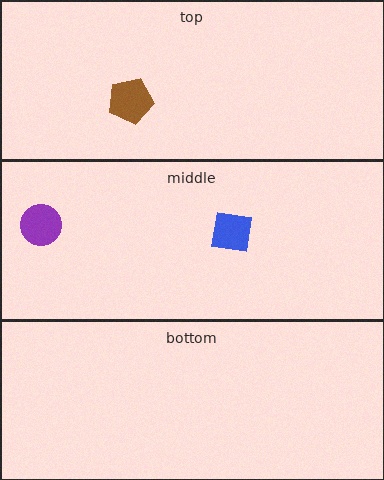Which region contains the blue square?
The middle region.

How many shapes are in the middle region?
2.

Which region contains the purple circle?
The middle region.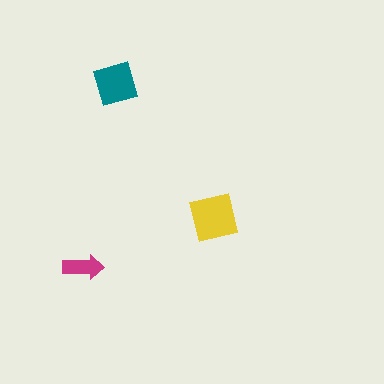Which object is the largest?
The yellow square.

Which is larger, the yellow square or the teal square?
The yellow square.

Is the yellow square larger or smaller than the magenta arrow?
Larger.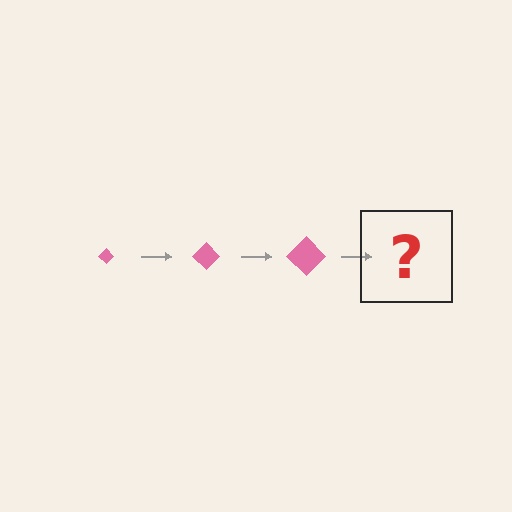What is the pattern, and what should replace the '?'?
The pattern is that the diamond gets progressively larger each step. The '?' should be a pink diamond, larger than the previous one.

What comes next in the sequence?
The next element should be a pink diamond, larger than the previous one.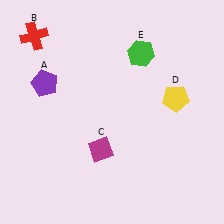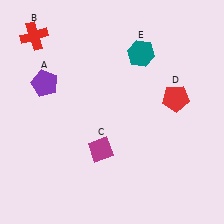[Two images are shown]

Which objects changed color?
D changed from yellow to red. E changed from green to teal.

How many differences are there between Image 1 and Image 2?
There are 2 differences between the two images.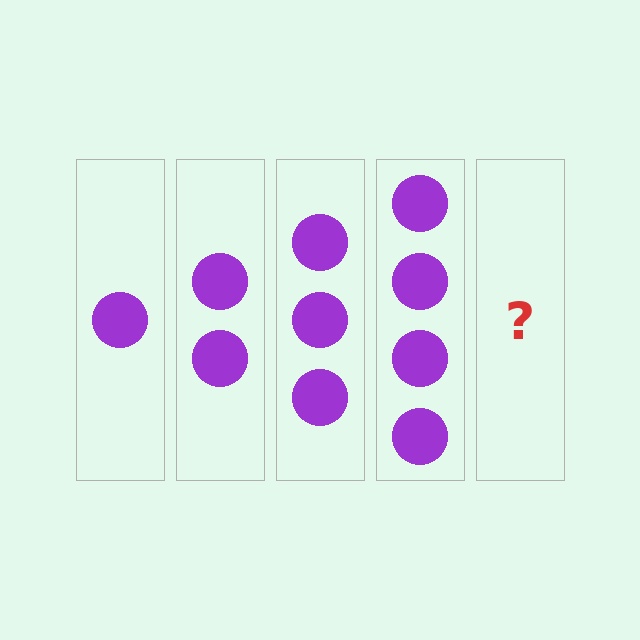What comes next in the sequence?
The next element should be 5 circles.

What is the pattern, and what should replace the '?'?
The pattern is that each step adds one more circle. The '?' should be 5 circles.